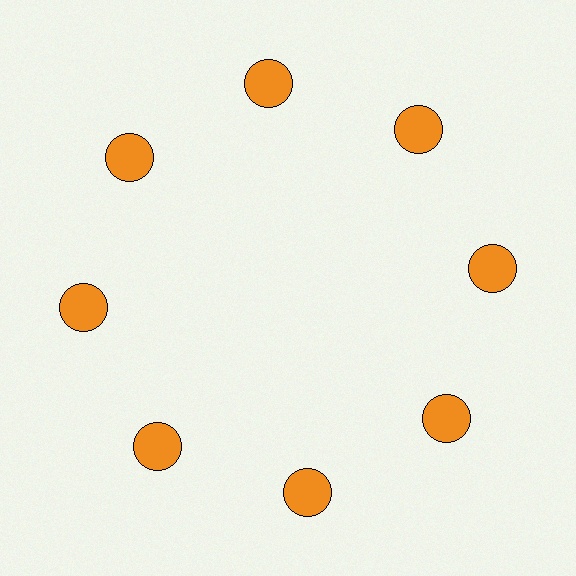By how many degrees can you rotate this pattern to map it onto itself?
The pattern maps onto itself every 45 degrees of rotation.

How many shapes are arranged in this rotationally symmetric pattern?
There are 8 shapes, arranged in 8 groups of 1.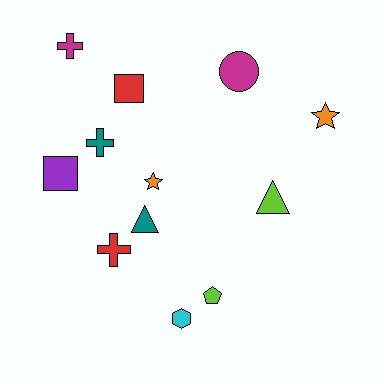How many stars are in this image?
There are 2 stars.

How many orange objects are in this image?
There are 2 orange objects.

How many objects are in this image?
There are 12 objects.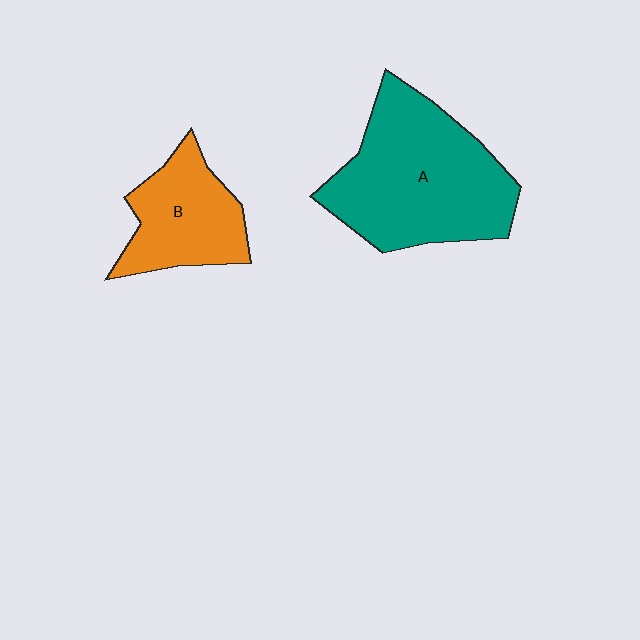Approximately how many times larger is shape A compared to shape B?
Approximately 1.9 times.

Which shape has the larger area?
Shape A (teal).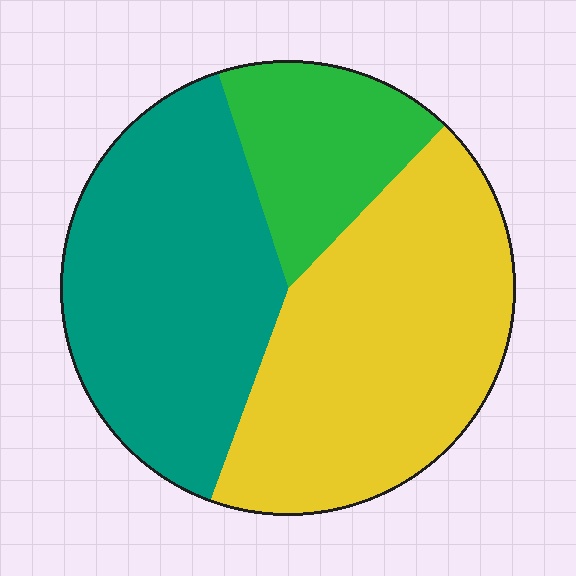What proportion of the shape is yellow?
Yellow covers roughly 45% of the shape.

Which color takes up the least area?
Green, at roughly 15%.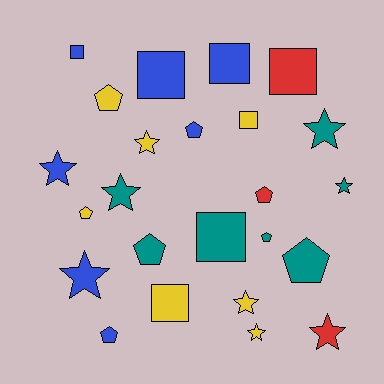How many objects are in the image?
There are 24 objects.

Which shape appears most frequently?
Star, with 9 objects.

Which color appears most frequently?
Yellow, with 7 objects.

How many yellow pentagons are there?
There are 2 yellow pentagons.